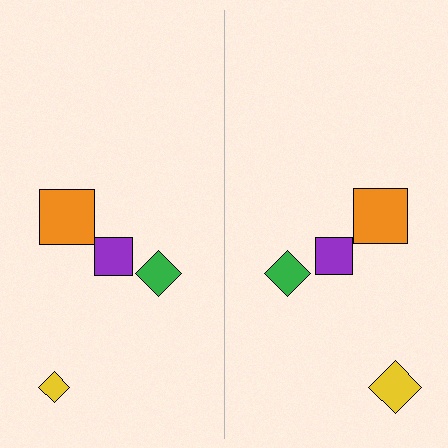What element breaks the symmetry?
The yellow diamond on the right side has a different size than its mirror counterpart.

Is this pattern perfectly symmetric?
No, the pattern is not perfectly symmetric. The yellow diamond on the right side has a different size than its mirror counterpart.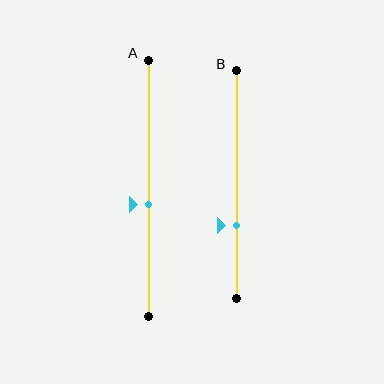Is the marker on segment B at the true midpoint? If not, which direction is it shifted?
No, the marker on segment B is shifted downward by about 18% of the segment length.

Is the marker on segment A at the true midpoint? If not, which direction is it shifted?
No, the marker on segment A is shifted downward by about 6% of the segment length.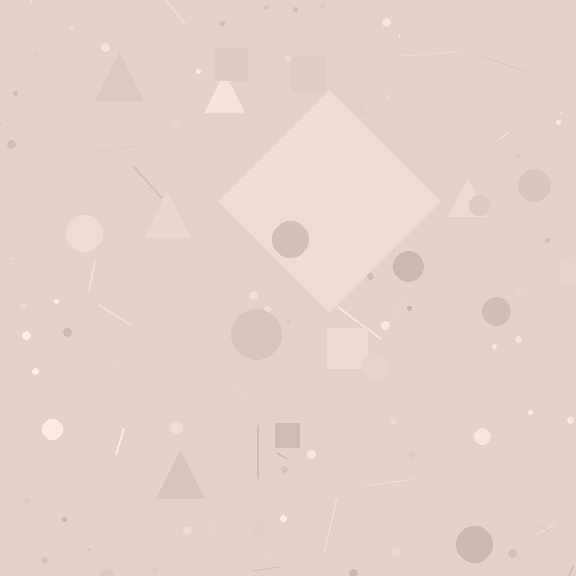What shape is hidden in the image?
A diamond is hidden in the image.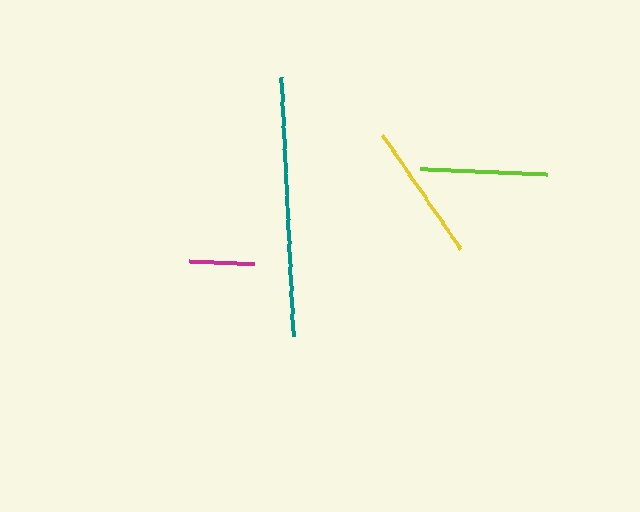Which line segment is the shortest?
The magenta line is the shortest at approximately 65 pixels.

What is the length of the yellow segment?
The yellow segment is approximately 139 pixels long.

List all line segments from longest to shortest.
From longest to shortest: teal, yellow, lime, magenta.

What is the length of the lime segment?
The lime segment is approximately 127 pixels long.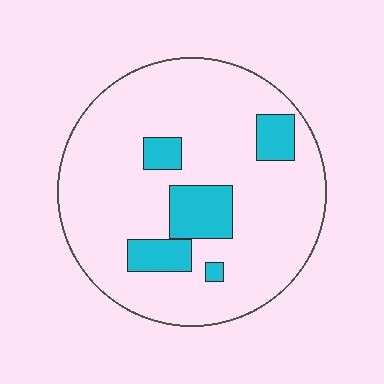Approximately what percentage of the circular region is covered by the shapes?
Approximately 15%.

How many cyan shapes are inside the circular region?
5.